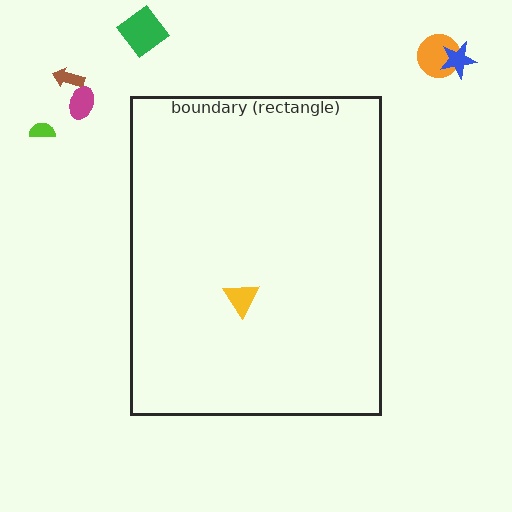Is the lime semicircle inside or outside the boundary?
Outside.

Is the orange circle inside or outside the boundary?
Outside.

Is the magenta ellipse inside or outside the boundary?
Outside.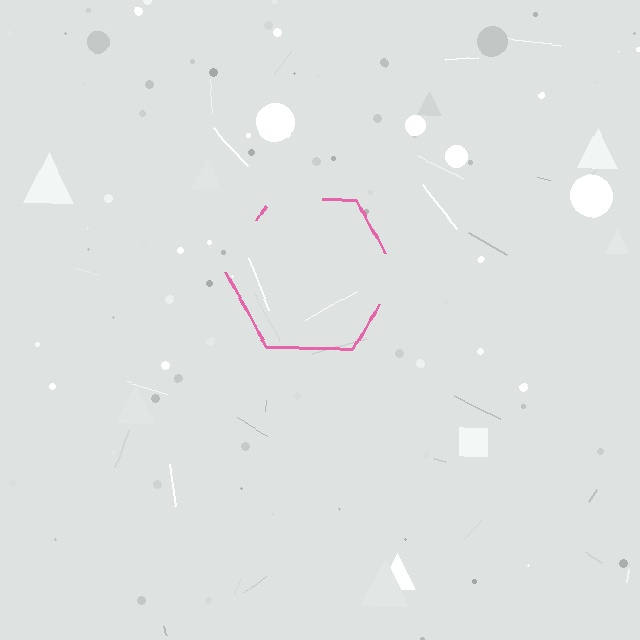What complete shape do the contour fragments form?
The contour fragments form a hexagon.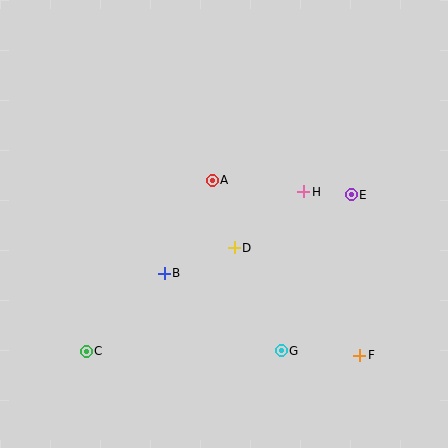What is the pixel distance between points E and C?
The distance between E and C is 308 pixels.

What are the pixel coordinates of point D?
Point D is at (234, 248).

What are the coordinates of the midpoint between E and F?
The midpoint between E and F is at (356, 275).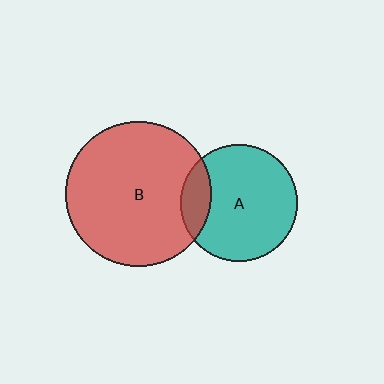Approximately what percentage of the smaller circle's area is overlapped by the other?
Approximately 15%.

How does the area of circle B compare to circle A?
Approximately 1.6 times.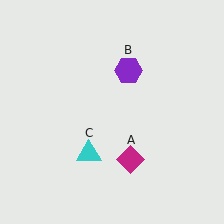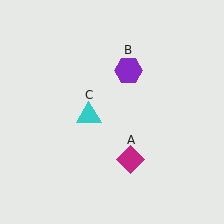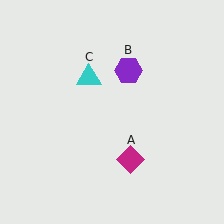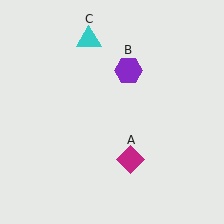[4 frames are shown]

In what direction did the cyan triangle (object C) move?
The cyan triangle (object C) moved up.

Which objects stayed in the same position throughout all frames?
Magenta diamond (object A) and purple hexagon (object B) remained stationary.